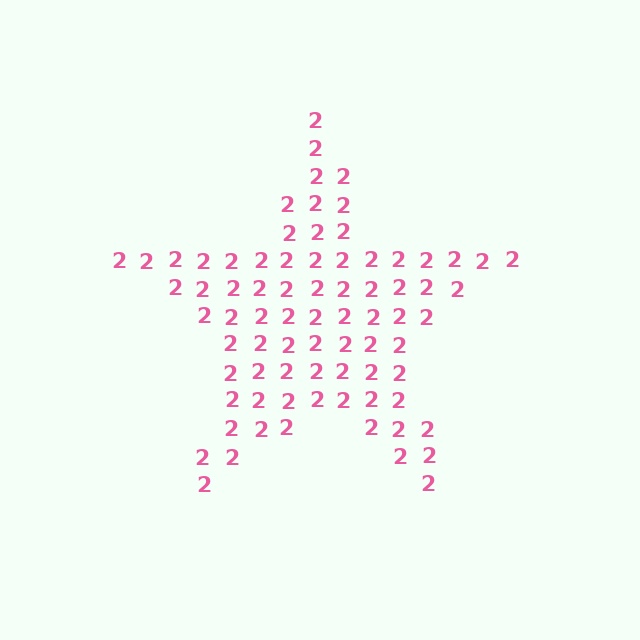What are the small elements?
The small elements are digit 2's.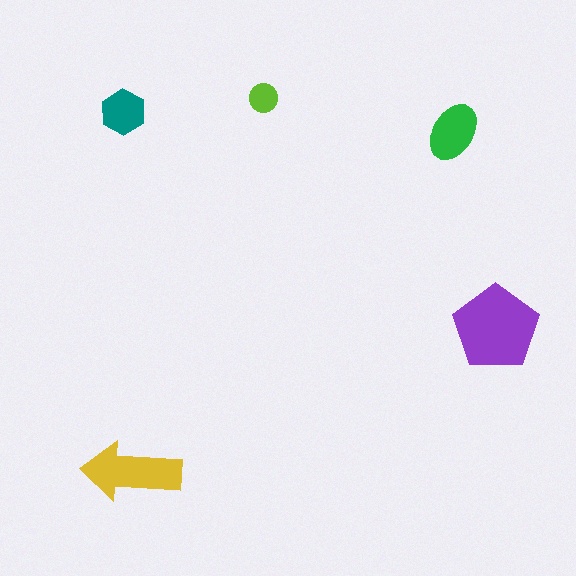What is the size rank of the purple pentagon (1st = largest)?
1st.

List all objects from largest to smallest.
The purple pentagon, the yellow arrow, the green ellipse, the teal hexagon, the lime circle.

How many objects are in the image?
There are 5 objects in the image.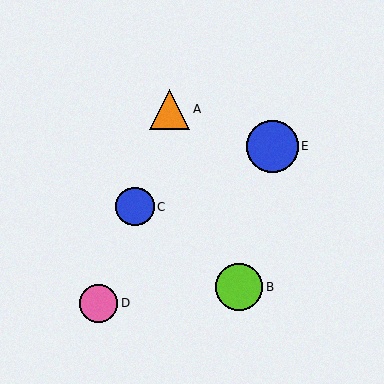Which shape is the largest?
The blue circle (labeled E) is the largest.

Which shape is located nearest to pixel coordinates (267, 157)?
The blue circle (labeled E) at (272, 146) is nearest to that location.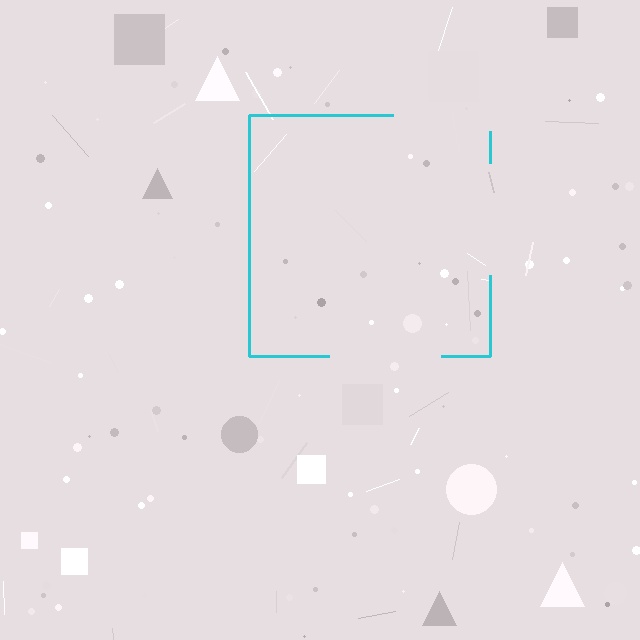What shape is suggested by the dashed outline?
The dashed outline suggests a square.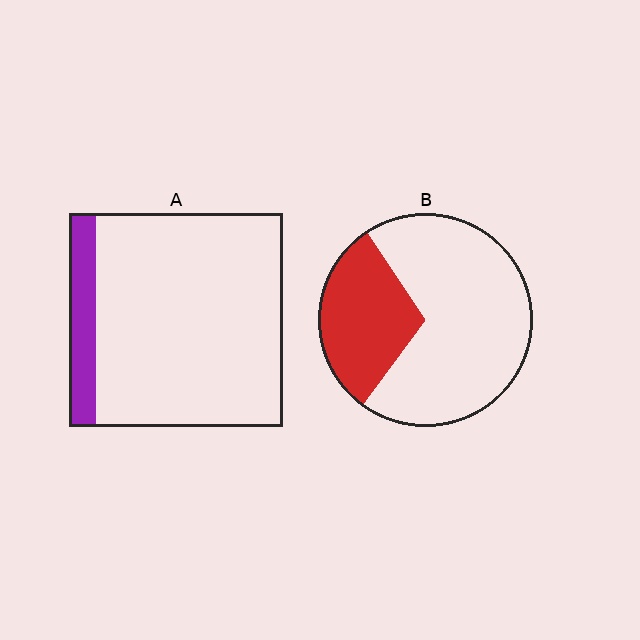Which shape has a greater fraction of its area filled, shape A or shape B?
Shape B.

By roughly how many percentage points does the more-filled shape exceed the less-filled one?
By roughly 20 percentage points (B over A).